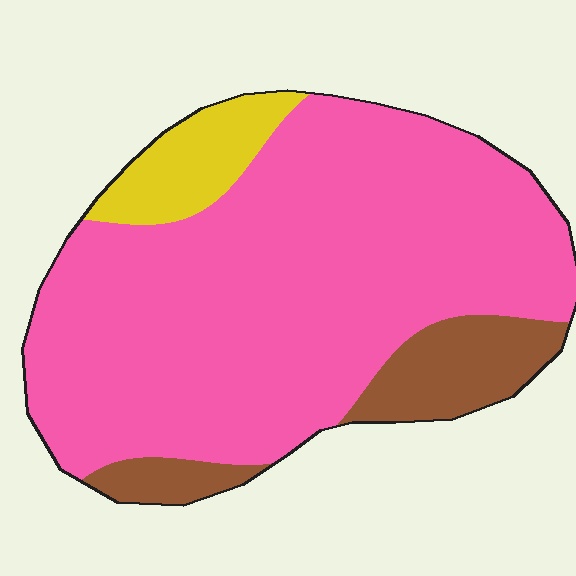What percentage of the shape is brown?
Brown covers around 15% of the shape.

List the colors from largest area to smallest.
From largest to smallest: pink, brown, yellow.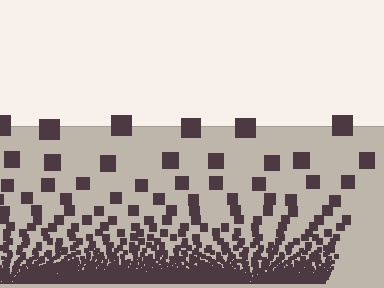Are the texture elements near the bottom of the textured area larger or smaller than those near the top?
Smaller. The gradient is inverted — elements near the bottom are smaller and denser.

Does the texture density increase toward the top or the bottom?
Density increases toward the bottom.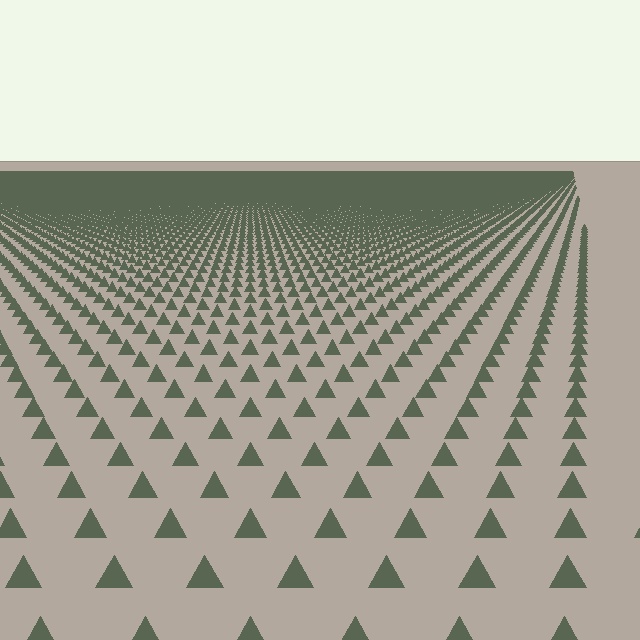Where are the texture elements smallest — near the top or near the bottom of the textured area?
Near the top.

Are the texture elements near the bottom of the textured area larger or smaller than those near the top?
Larger. Near the bottom, elements are closer to the viewer and appear at a bigger on-screen size.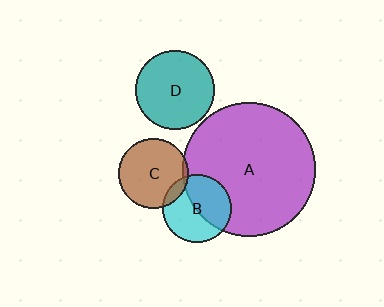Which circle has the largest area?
Circle A (purple).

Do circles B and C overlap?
Yes.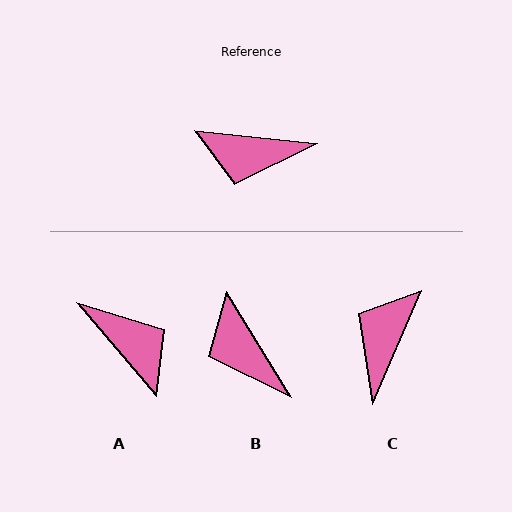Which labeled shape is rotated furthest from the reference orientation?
A, about 136 degrees away.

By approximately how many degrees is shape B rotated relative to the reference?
Approximately 52 degrees clockwise.